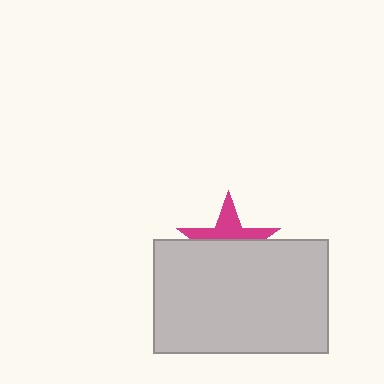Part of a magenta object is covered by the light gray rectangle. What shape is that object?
It is a star.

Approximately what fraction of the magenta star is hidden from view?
Roughly 56% of the magenta star is hidden behind the light gray rectangle.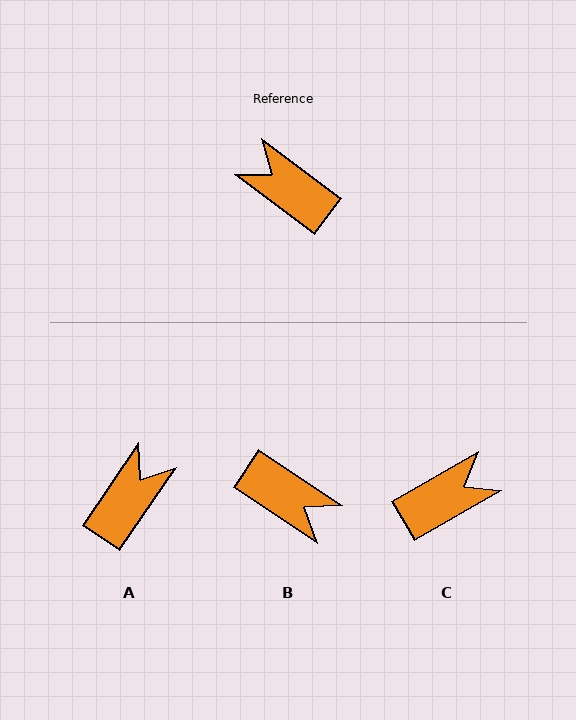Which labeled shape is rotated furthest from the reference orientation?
B, about 177 degrees away.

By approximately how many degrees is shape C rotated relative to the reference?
Approximately 113 degrees clockwise.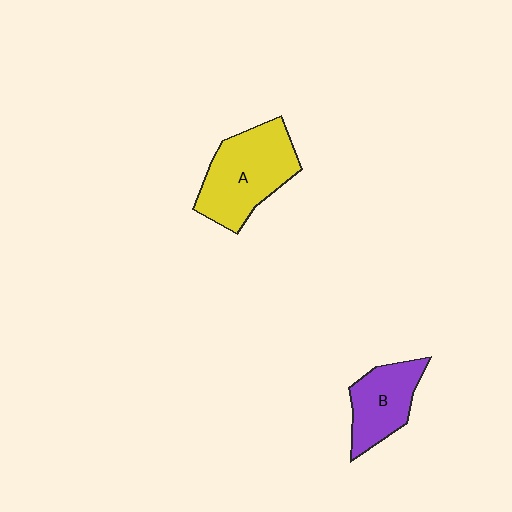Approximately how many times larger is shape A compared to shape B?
Approximately 1.5 times.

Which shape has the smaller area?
Shape B (purple).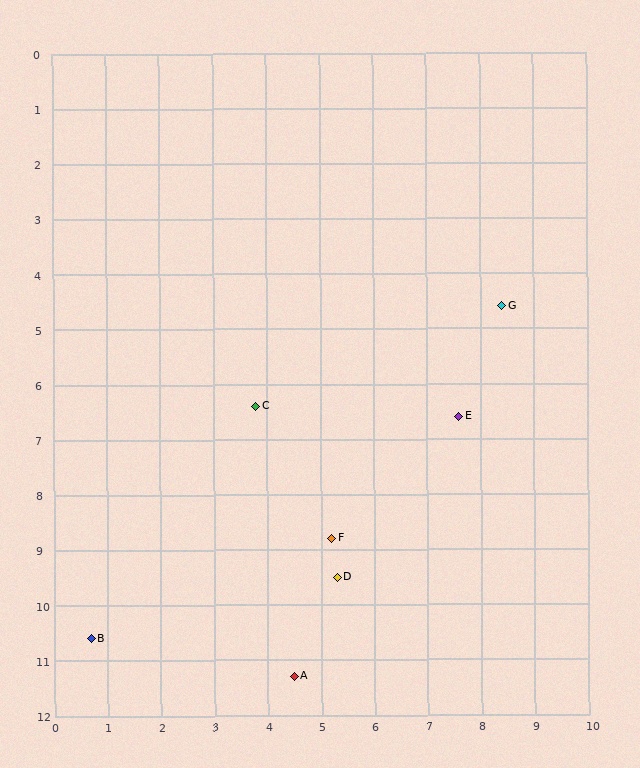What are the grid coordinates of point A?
Point A is at approximately (4.5, 11.3).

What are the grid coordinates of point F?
Point F is at approximately (5.2, 8.8).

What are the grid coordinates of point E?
Point E is at approximately (7.6, 6.6).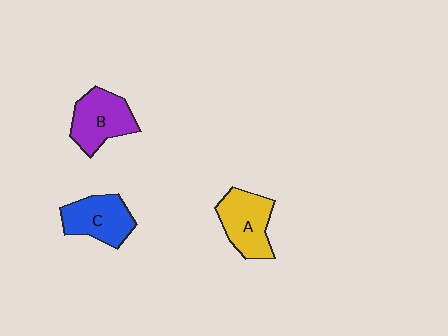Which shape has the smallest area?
Shape C (blue).